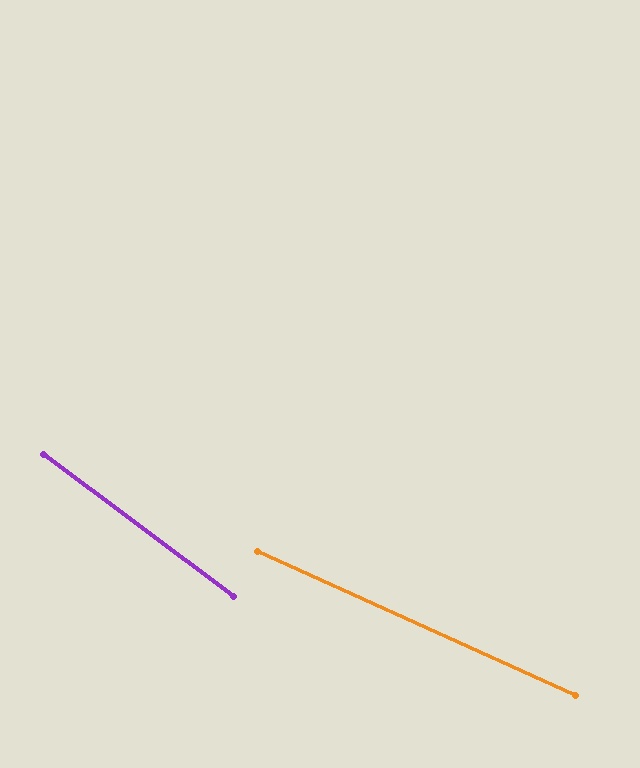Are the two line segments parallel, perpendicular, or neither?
Neither parallel nor perpendicular — they differ by about 12°.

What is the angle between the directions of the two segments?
Approximately 12 degrees.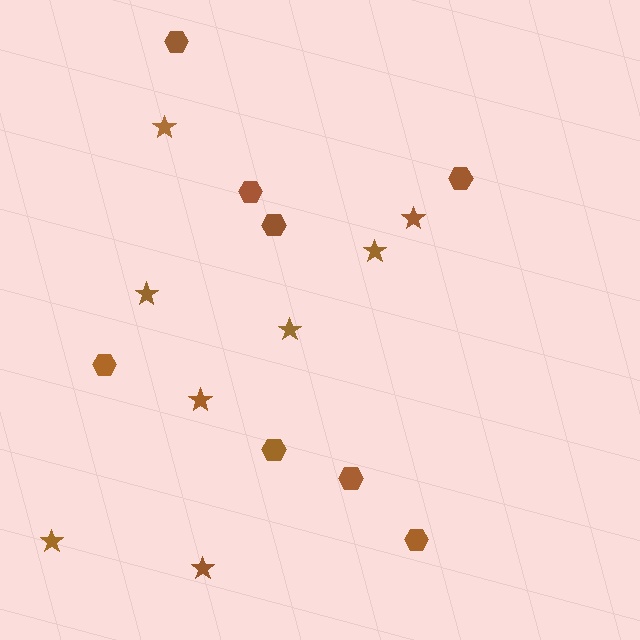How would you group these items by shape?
There are 2 groups: one group of stars (8) and one group of hexagons (8).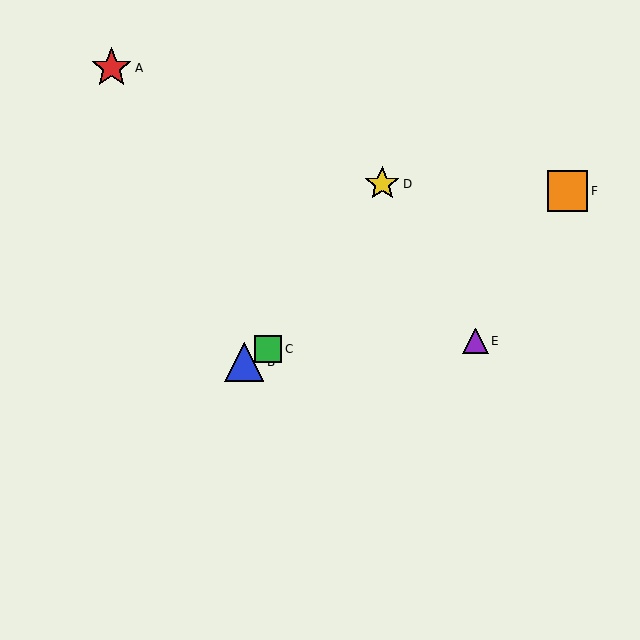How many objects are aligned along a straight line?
3 objects (B, C, F) are aligned along a straight line.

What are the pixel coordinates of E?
Object E is at (475, 341).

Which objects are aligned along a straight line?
Objects B, C, F are aligned along a straight line.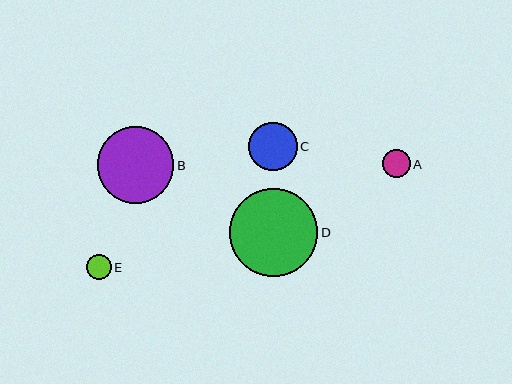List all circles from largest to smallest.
From largest to smallest: D, B, C, A, E.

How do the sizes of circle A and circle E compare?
Circle A and circle E are approximately the same size.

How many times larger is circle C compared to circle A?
Circle C is approximately 1.8 times the size of circle A.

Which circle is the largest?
Circle D is the largest with a size of approximately 88 pixels.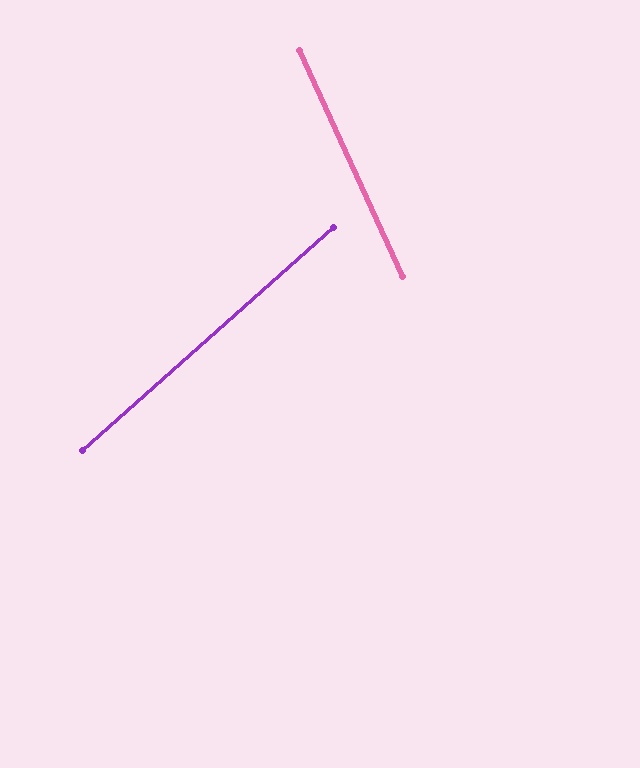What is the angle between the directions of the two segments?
Approximately 73 degrees.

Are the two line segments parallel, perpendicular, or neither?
Neither parallel nor perpendicular — they differ by about 73°.